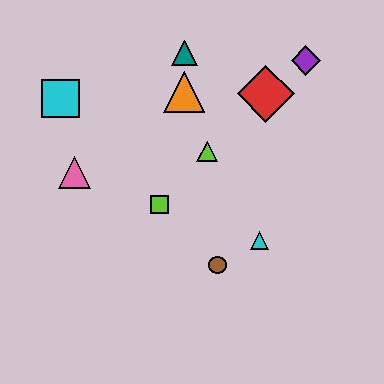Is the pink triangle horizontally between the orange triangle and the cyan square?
Yes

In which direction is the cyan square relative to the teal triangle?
The cyan square is to the left of the teal triangle.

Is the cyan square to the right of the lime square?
No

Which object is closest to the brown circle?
The cyan triangle is closest to the brown circle.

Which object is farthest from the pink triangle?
The purple diamond is farthest from the pink triangle.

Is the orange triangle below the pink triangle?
No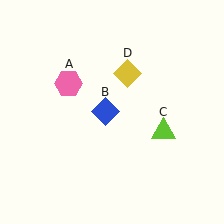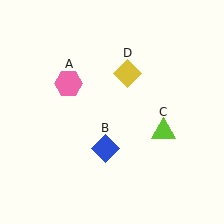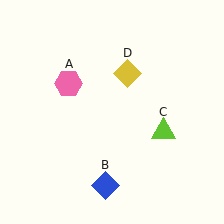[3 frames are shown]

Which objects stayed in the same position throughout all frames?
Pink hexagon (object A) and lime triangle (object C) and yellow diamond (object D) remained stationary.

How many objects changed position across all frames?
1 object changed position: blue diamond (object B).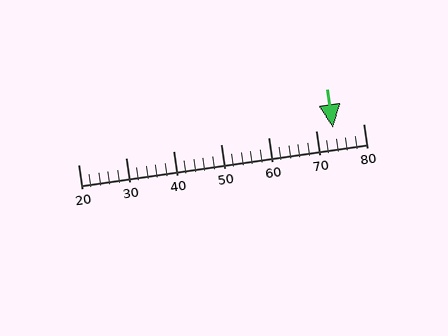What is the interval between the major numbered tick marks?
The major tick marks are spaced 10 units apart.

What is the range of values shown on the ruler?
The ruler shows values from 20 to 80.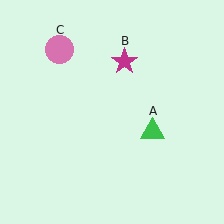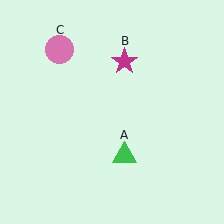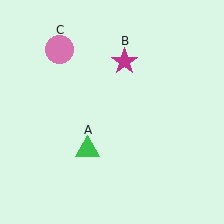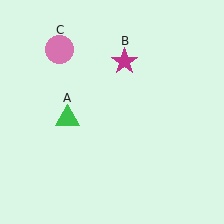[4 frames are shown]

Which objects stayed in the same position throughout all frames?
Magenta star (object B) and pink circle (object C) remained stationary.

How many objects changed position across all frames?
1 object changed position: green triangle (object A).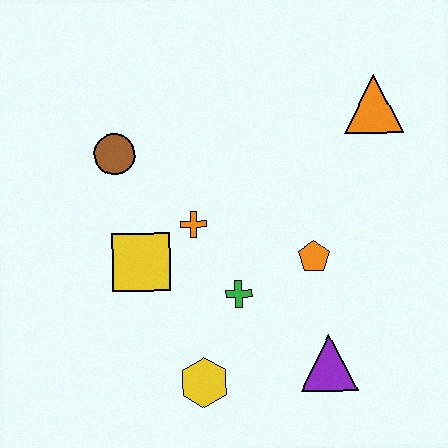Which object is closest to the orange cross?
The yellow square is closest to the orange cross.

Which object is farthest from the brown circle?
The purple triangle is farthest from the brown circle.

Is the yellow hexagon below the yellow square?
Yes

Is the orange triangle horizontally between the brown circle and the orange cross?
No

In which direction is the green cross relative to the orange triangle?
The green cross is below the orange triangle.